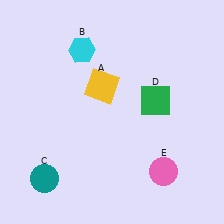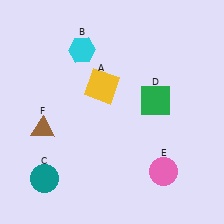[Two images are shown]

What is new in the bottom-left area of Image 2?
A brown triangle (F) was added in the bottom-left area of Image 2.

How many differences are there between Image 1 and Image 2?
There is 1 difference between the two images.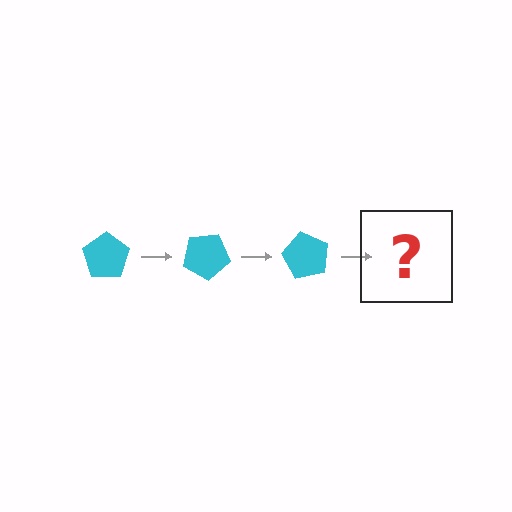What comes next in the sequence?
The next element should be a cyan pentagon rotated 90 degrees.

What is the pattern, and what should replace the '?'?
The pattern is that the pentagon rotates 30 degrees each step. The '?' should be a cyan pentagon rotated 90 degrees.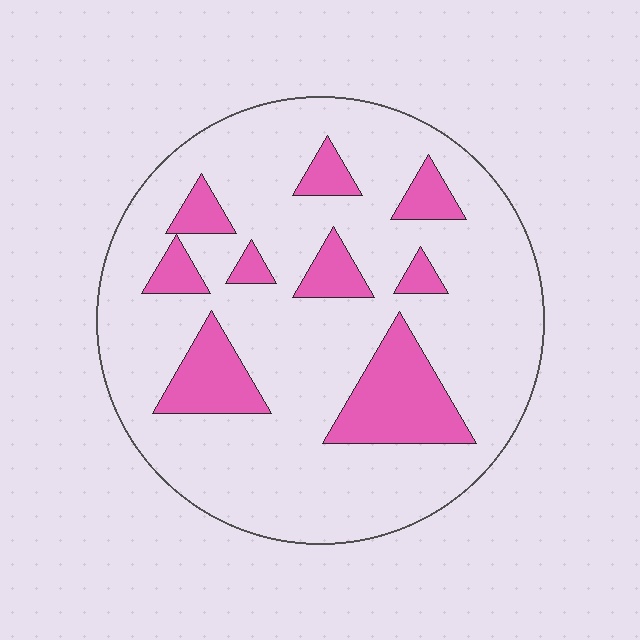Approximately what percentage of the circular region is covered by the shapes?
Approximately 20%.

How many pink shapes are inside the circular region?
9.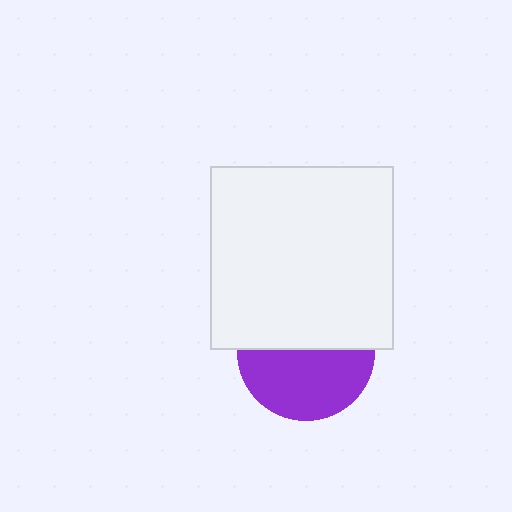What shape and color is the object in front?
The object in front is a white square.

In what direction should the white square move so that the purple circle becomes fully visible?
The white square should move up. That is the shortest direction to clear the overlap and leave the purple circle fully visible.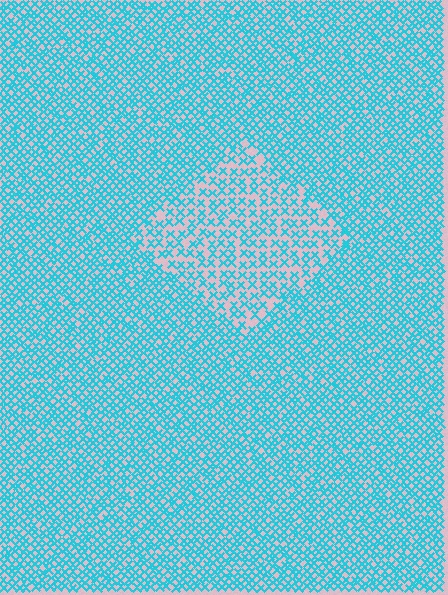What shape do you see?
I see a diamond.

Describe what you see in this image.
The image contains small cyan elements arranged at two different densities. A diamond-shaped region is visible where the elements are less densely packed than the surrounding area.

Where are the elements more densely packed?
The elements are more densely packed outside the diamond boundary.